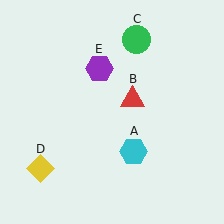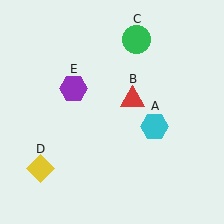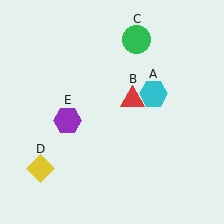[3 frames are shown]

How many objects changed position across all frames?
2 objects changed position: cyan hexagon (object A), purple hexagon (object E).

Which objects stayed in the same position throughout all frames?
Red triangle (object B) and green circle (object C) and yellow diamond (object D) remained stationary.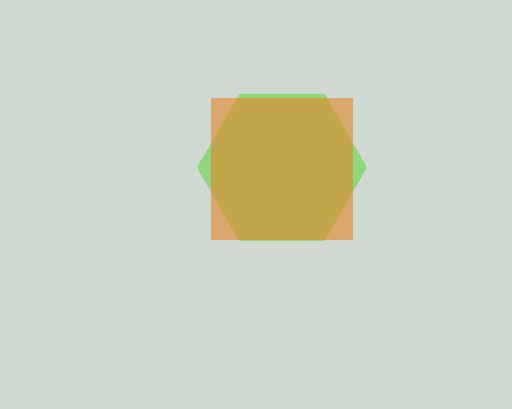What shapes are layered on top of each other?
The layered shapes are: a lime hexagon, an orange square.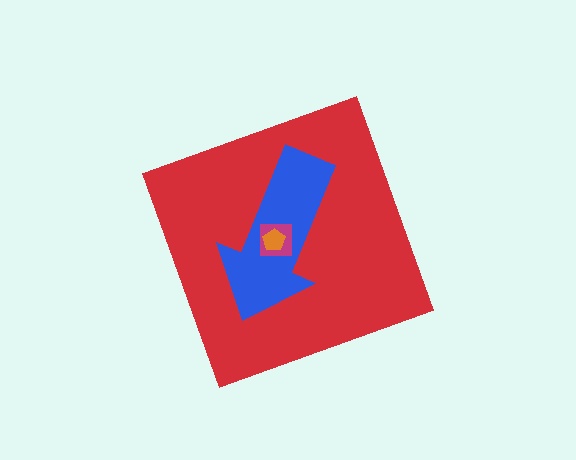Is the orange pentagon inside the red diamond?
Yes.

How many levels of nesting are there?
4.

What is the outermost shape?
The red diamond.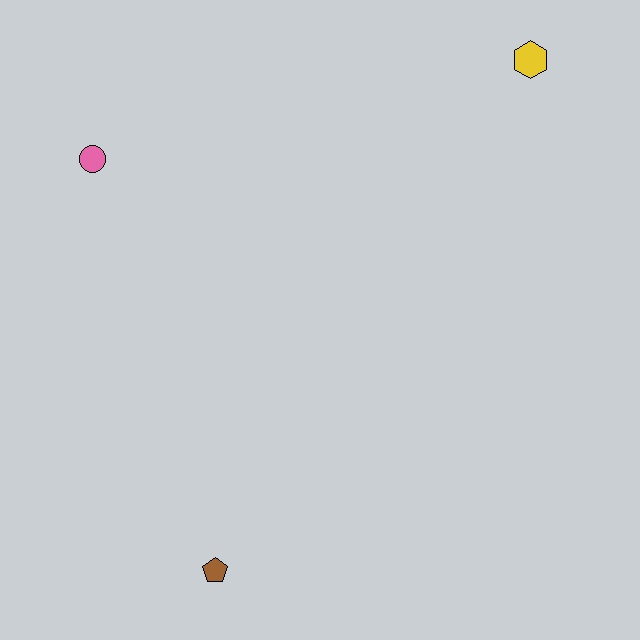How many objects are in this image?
There are 3 objects.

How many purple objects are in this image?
There are no purple objects.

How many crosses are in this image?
There are no crosses.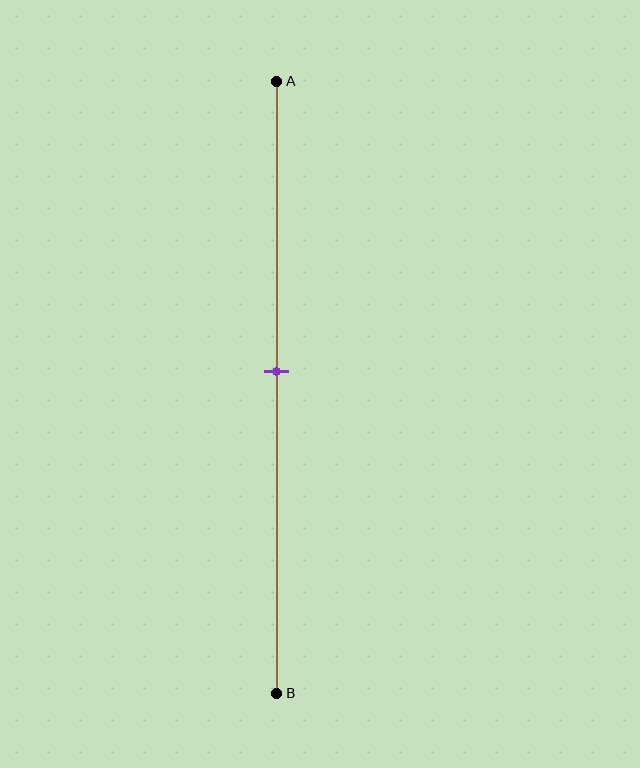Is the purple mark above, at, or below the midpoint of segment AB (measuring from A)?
The purple mark is approximately at the midpoint of segment AB.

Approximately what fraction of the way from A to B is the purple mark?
The purple mark is approximately 45% of the way from A to B.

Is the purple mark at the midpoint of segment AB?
Yes, the mark is approximately at the midpoint.